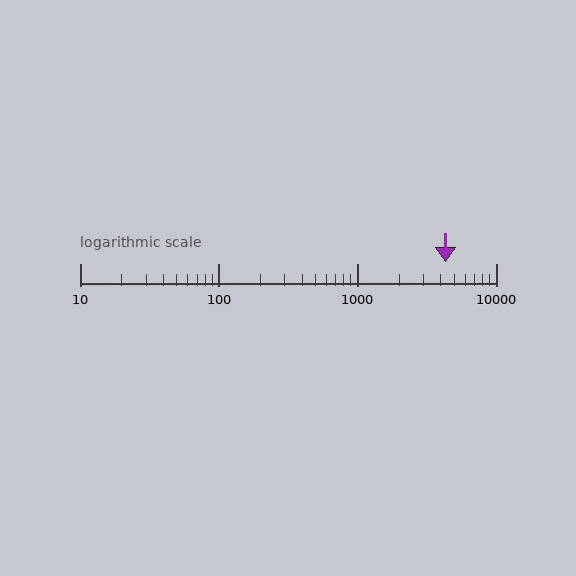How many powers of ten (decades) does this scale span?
The scale spans 3 decades, from 10 to 10000.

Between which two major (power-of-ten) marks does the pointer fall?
The pointer is between 1000 and 10000.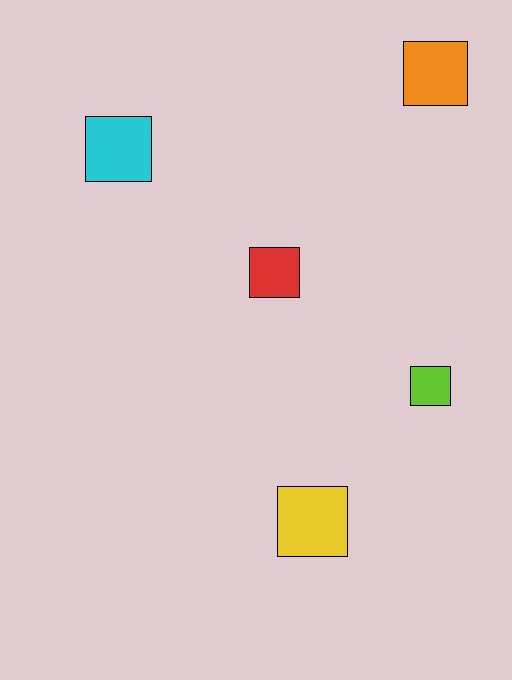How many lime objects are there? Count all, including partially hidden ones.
There is 1 lime object.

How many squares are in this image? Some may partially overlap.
There are 5 squares.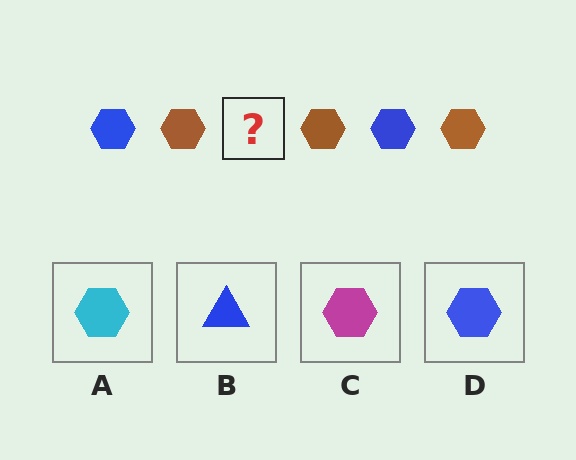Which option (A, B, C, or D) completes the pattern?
D.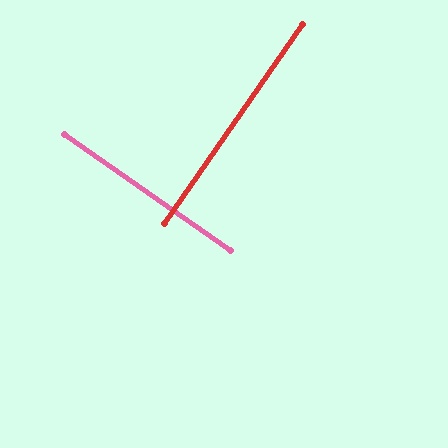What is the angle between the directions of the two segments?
Approximately 90 degrees.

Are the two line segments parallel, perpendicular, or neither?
Perpendicular — they meet at approximately 90°.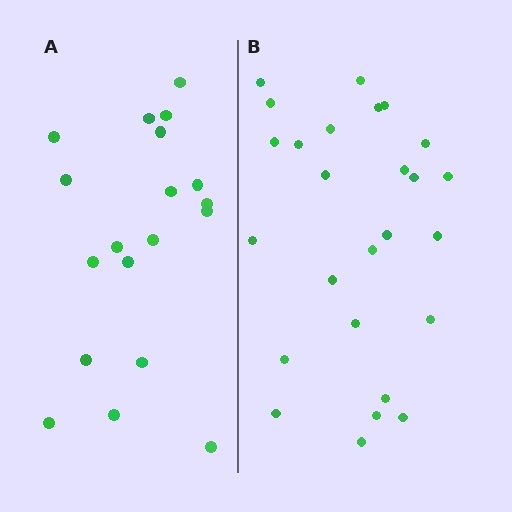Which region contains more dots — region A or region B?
Region B (the right region) has more dots.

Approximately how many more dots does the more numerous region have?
Region B has roughly 8 or so more dots than region A.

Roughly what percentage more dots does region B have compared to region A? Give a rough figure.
About 35% more.